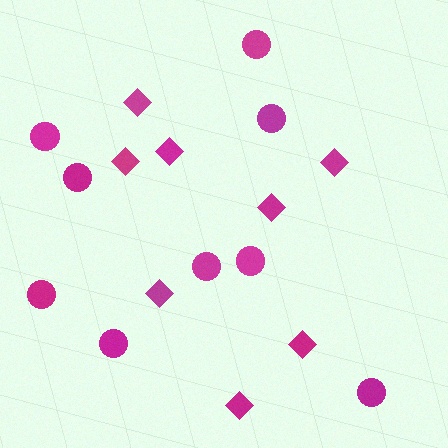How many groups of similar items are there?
There are 2 groups: one group of circles (9) and one group of diamonds (8).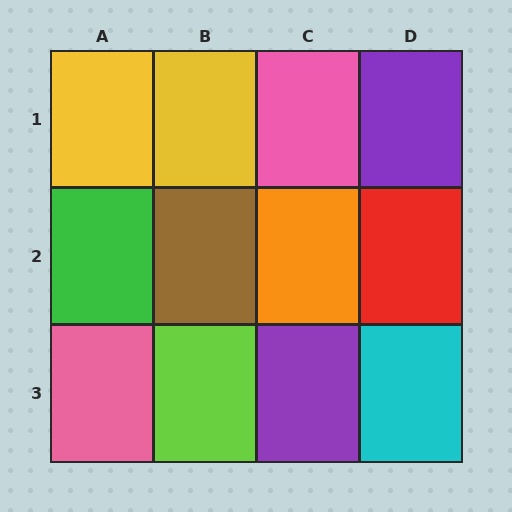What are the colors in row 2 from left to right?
Green, brown, orange, red.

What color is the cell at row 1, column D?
Purple.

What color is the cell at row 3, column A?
Pink.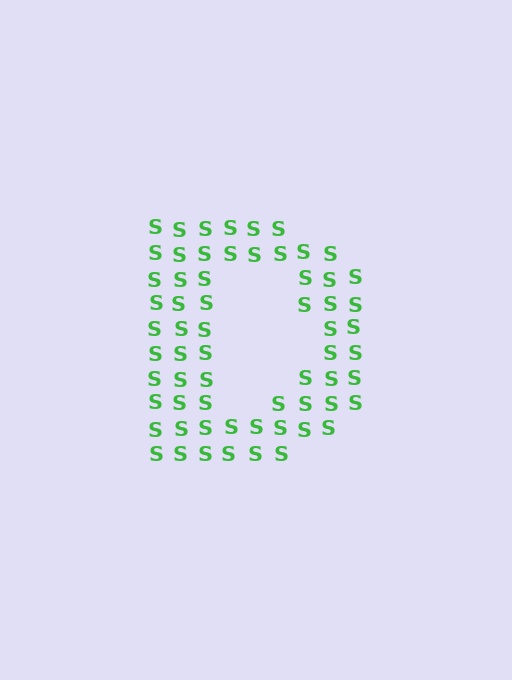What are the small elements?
The small elements are letter S's.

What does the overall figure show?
The overall figure shows the letter D.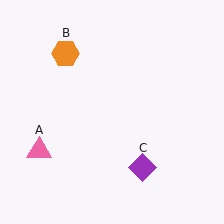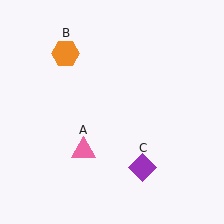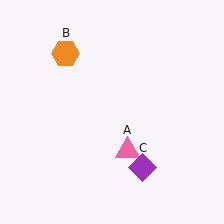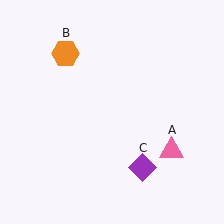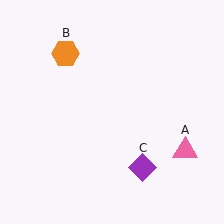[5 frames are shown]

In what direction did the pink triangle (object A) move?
The pink triangle (object A) moved right.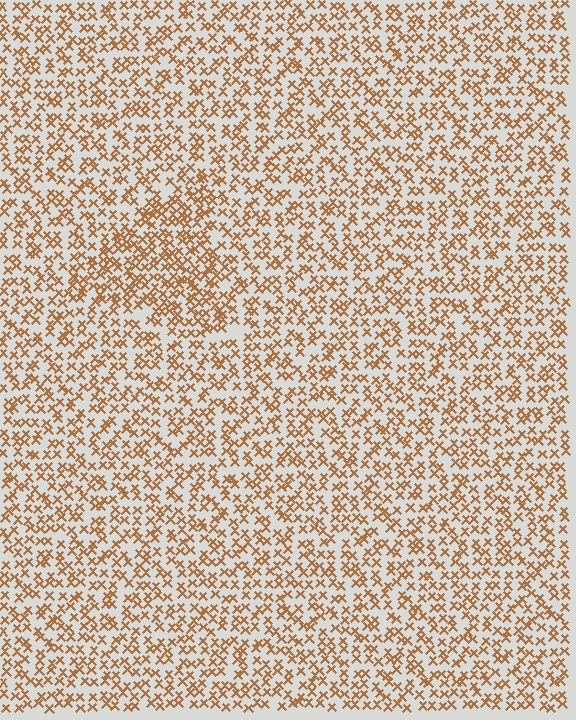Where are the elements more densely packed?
The elements are more densely packed inside the triangle boundary.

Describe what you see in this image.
The image contains small brown elements arranged at two different densities. A triangle-shaped region is visible where the elements are more densely packed than the surrounding area.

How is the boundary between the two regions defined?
The boundary is defined by a change in element density (approximately 1.5x ratio). All elements are the same color, size, and shape.